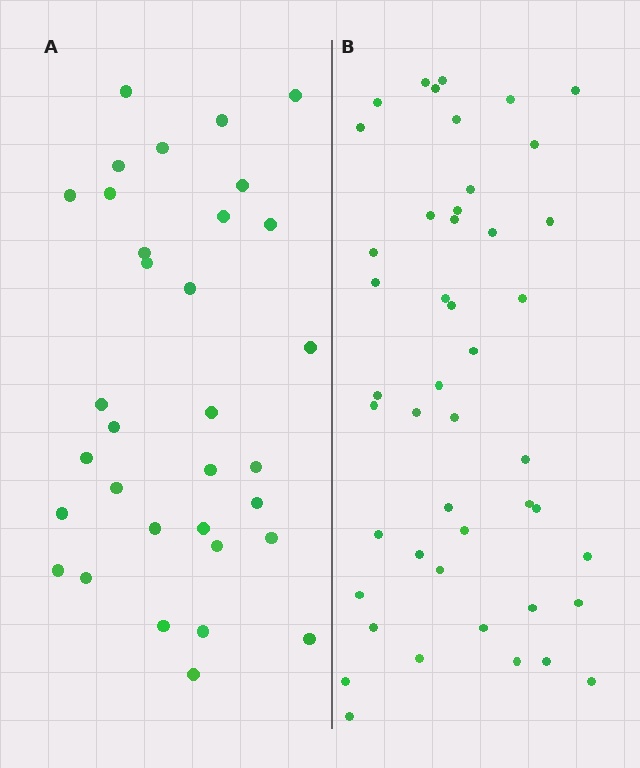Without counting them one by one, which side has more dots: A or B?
Region B (the right region) has more dots.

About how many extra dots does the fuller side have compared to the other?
Region B has approximately 15 more dots than region A.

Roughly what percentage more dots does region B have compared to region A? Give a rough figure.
About 40% more.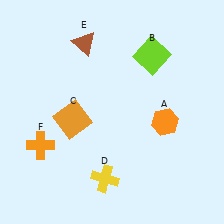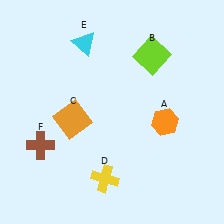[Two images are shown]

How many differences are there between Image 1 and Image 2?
There are 2 differences between the two images.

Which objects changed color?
E changed from brown to cyan. F changed from orange to brown.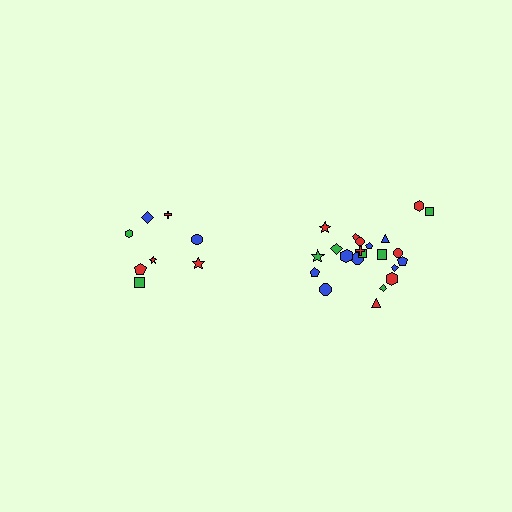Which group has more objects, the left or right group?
The right group.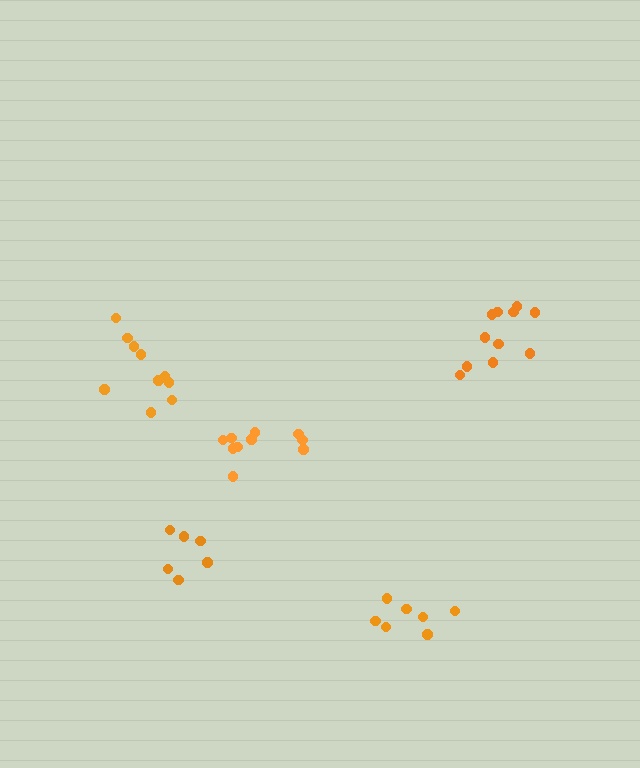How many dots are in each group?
Group 1: 10 dots, Group 2: 11 dots, Group 3: 7 dots, Group 4: 6 dots, Group 5: 10 dots (44 total).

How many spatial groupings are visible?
There are 5 spatial groupings.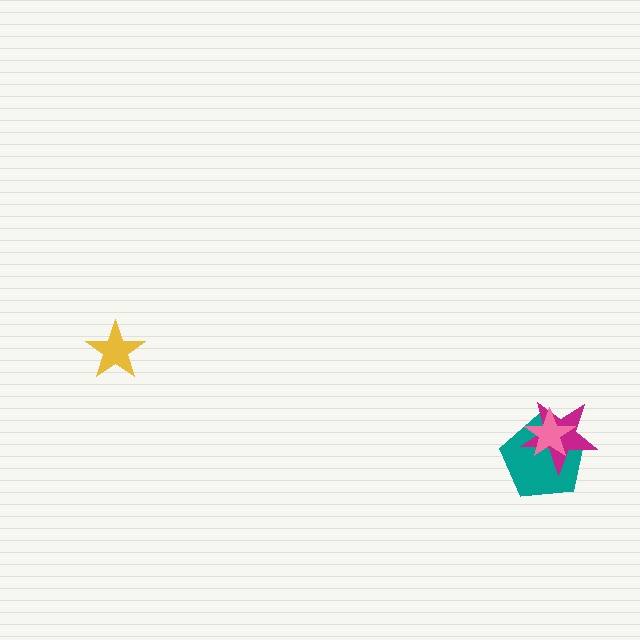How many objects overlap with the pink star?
2 objects overlap with the pink star.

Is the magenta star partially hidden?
Yes, it is partially covered by another shape.